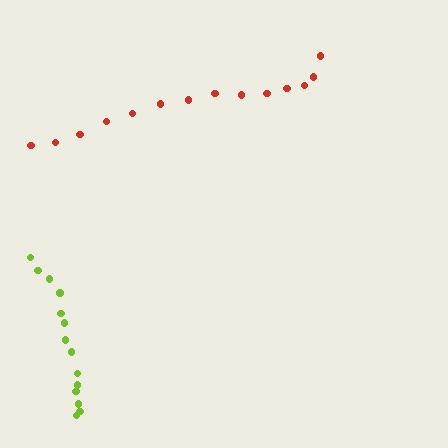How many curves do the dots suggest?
There are 2 distinct paths.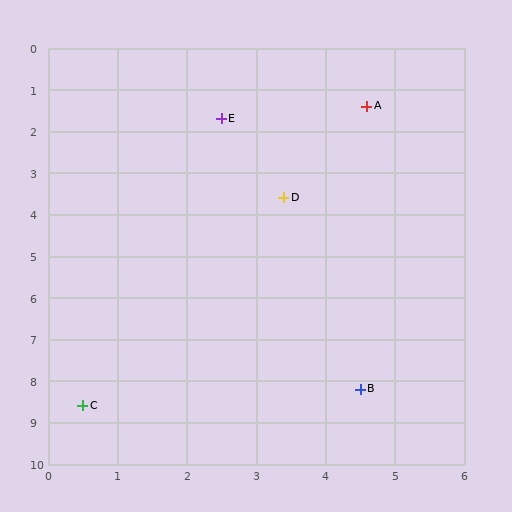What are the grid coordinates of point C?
Point C is at approximately (0.5, 8.6).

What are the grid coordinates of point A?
Point A is at approximately (4.6, 1.4).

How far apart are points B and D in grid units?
Points B and D are about 4.7 grid units apart.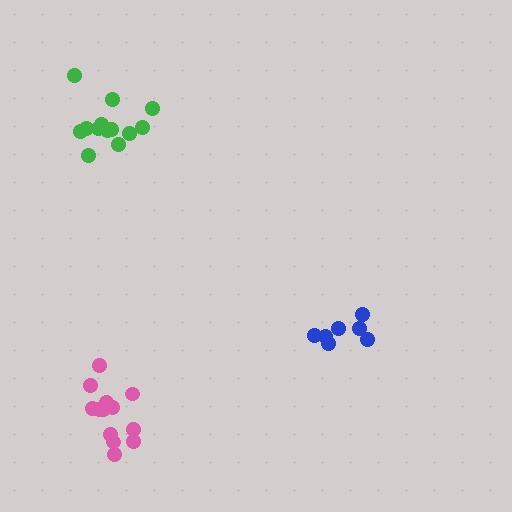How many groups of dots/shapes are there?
There are 3 groups.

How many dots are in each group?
Group 1: 13 dots, Group 2: 13 dots, Group 3: 7 dots (33 total).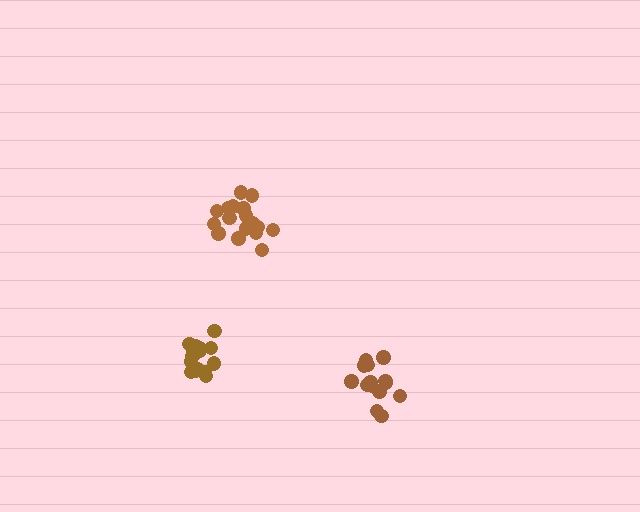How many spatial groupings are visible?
There are 3 spatial groupings.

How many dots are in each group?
Group 1: 18 dots, Group 2: 14 dots, Group 3: 18 dots (50 total).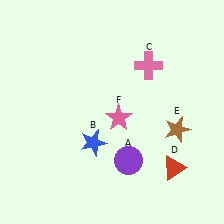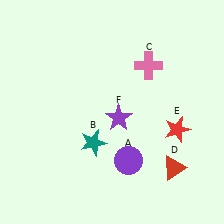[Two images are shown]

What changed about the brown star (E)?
In Image 1, E is brown. In Image 2, it changed to red.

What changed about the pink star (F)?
In Image 1, F is pink. In Image 2, it changed to purple.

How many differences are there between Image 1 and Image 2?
There are 3 differences between the two images.